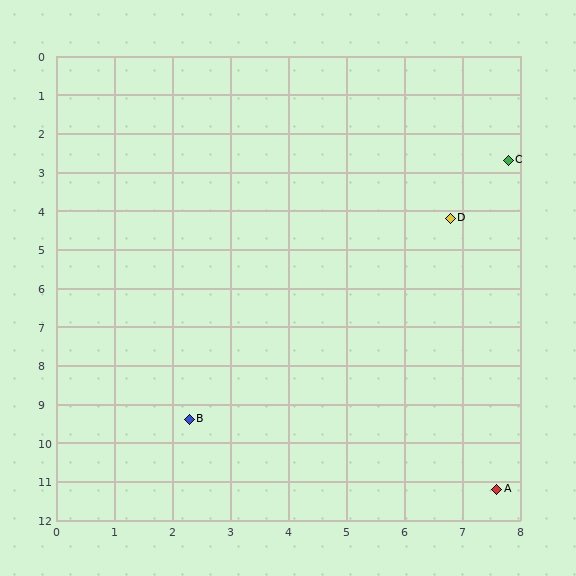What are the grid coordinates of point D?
Point D is at approximately (6.8, 4.2).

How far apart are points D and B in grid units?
Points D and B are about 6.9 grid units apart.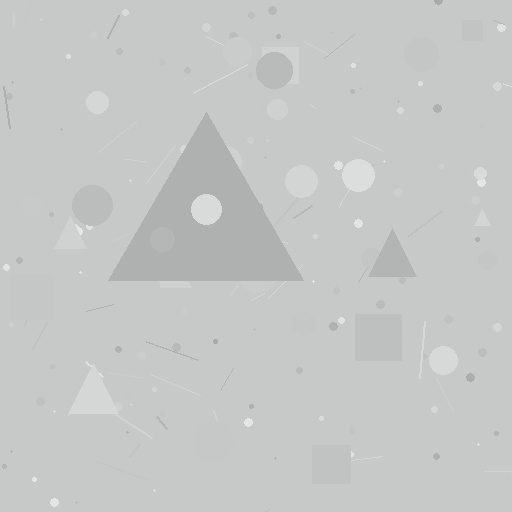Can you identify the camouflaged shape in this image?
The camouflaged shape is a triangle.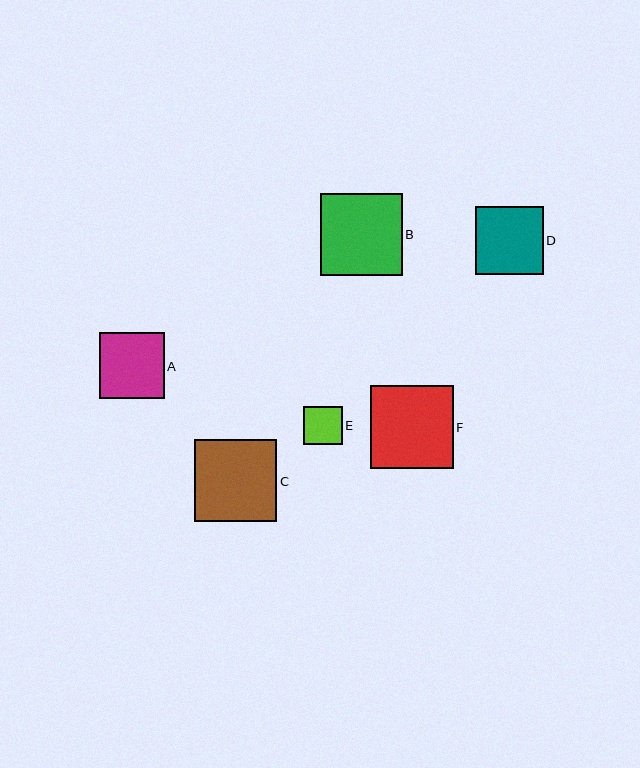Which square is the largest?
Square F is the largest with a size of approximately 83 pixels.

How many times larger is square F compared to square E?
Square F is approximately 2.2 times the size of square E.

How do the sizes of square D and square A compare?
Square D and square A are approximately the same size.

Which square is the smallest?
Square E is the smallest with a size of approximately 38 pixels.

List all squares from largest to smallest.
From largest to smallest: F, C, B, D, A, E.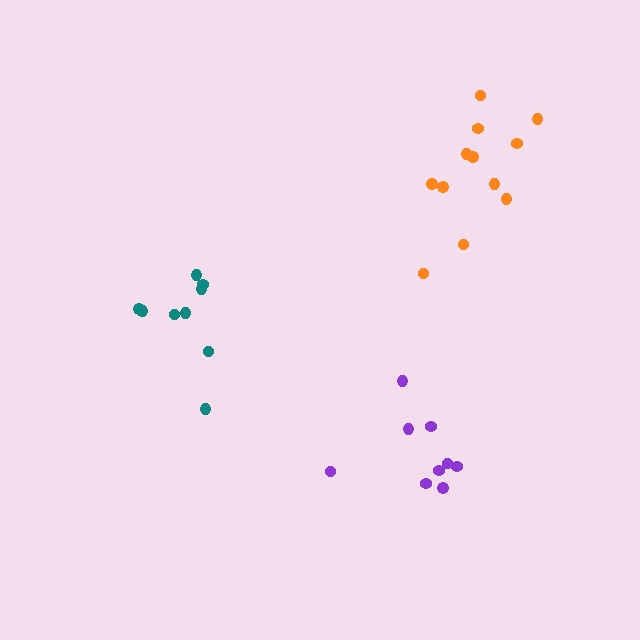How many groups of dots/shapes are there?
There are 3 groups.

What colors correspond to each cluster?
The clusters are colored: orange, purple, teal.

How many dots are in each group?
Group 1: 12 dots, Group 2: 9 dots, Group 3: 10 dots (31 total).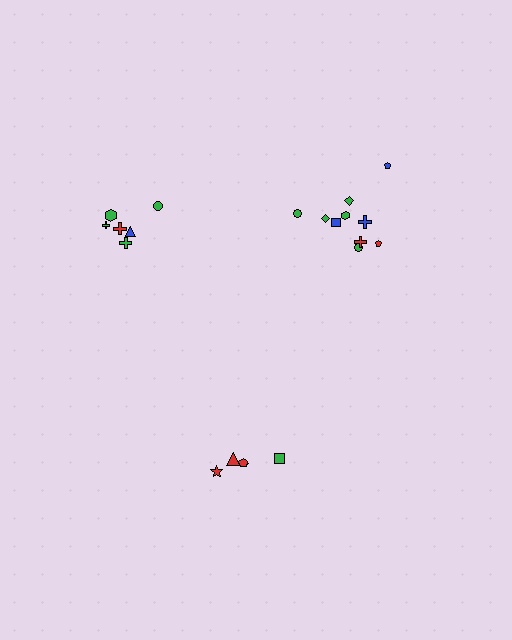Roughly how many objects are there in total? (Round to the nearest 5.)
Roughly 20 objects in total.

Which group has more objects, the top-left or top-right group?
The top-right group.